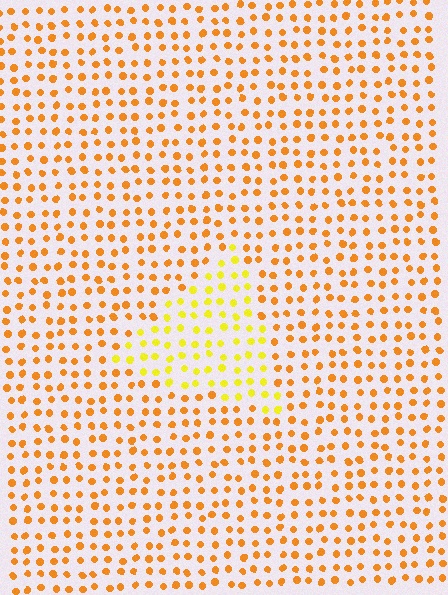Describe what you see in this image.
The image is filled with small orange elements in a uniform arrangement. A triangle-shaped region is visible where the elements are tinted to a slightly different hue, forming a subtle color boundary.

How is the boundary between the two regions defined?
The boundary is defined purely by a slight shift in hue (about 30 degrees). Spacing, size, and orientation are identical on both sides.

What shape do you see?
I see a triangle.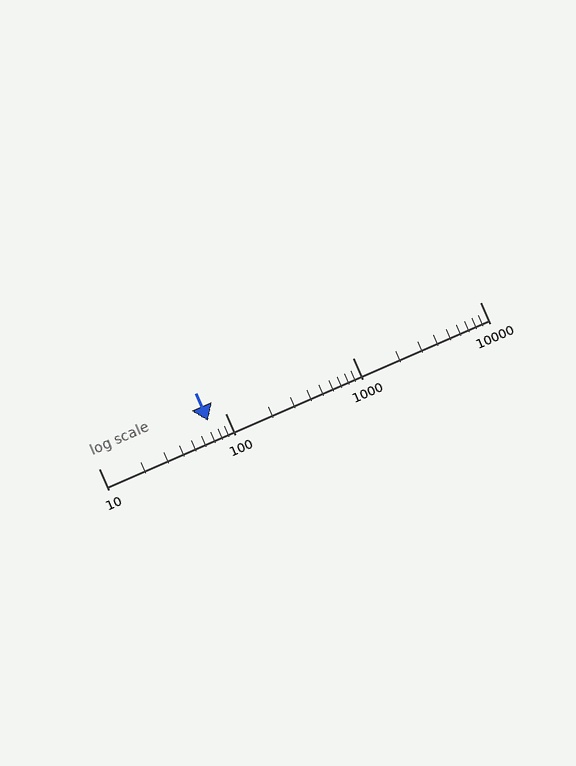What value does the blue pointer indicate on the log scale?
The pointer indicates approximately 73.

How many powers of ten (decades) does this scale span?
The scale spans 3 decades, from 10 to 10000.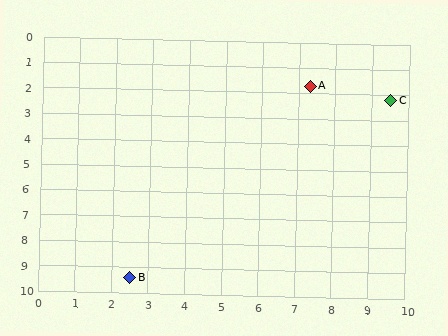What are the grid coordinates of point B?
Point B is at approximately (2.5, 9.4).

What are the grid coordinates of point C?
Point C is at approximately (9.5, 2.2).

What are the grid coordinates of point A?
Point A is at approximately (7.3, 1.7).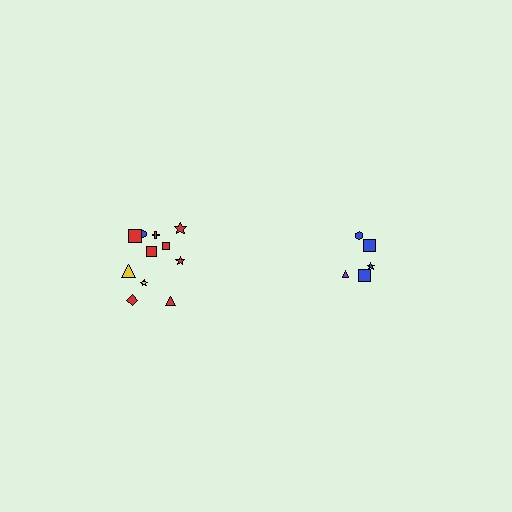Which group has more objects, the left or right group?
The left group.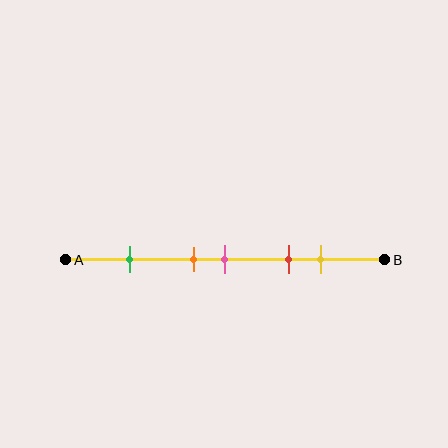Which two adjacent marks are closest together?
The orange and pink marks are the closest adjacent pair.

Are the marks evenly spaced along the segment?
No, the marks are not evenly spaced.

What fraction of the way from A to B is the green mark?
The green mark is approximately 20% (0.2) of the way from A to B.